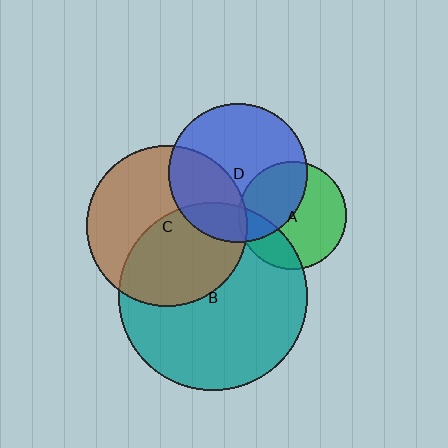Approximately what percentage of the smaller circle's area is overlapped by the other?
Approximately 15%.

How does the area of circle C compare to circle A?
Approximately 2.2 times.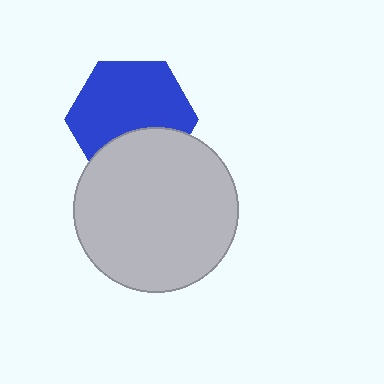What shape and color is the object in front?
The object in front is a light gray circle.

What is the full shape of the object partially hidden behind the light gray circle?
The partially hidden object is a blue hexagon.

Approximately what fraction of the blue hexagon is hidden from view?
Roughly 32% of the blue hexagon is hidden behind the light gray circle.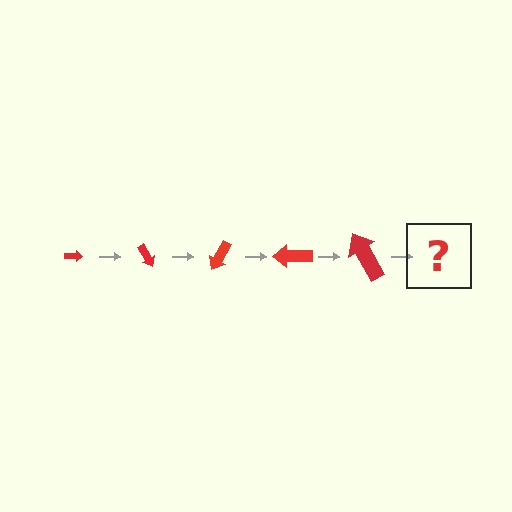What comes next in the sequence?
The next element should be an arrow, larger than the previous one and rotated 300 degrees from the start.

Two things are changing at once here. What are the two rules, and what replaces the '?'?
The two rules are that the arrow grows larger each step and it rotates 60 degrees each step. The '?' should be an arrow, larger than the previous one and rotated 300 degrees from the start.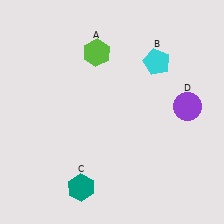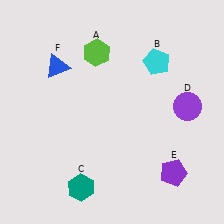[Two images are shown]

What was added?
A purple pentagon (E), a blue triangle (F) were added in Image 2.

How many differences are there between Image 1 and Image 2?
There are 2 differences between the two images.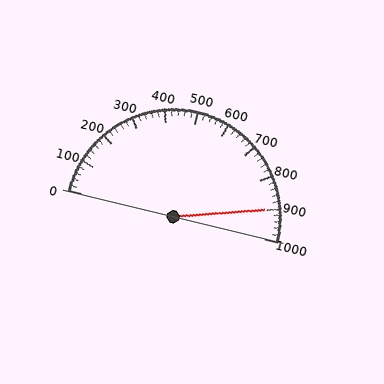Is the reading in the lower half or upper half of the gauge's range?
The reading is in the upper half of the range (0 to 1000).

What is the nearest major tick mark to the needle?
The nearest major tick mark is 900.